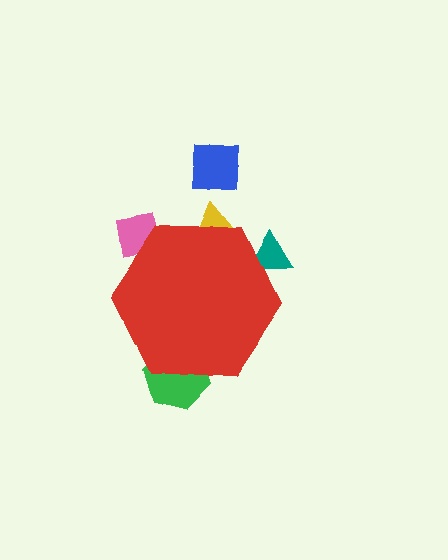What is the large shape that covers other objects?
A red hexagon.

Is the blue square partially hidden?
No, the blue square is fully visible.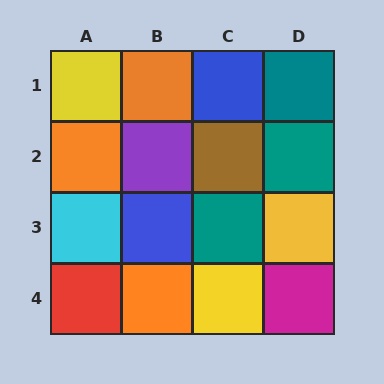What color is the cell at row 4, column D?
Magenta.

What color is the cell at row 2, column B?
Purple.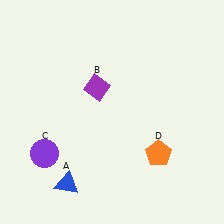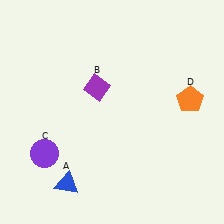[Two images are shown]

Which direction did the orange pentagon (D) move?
The orange pentagon (D) moved up.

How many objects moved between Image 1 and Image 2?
1 object moved between the two images.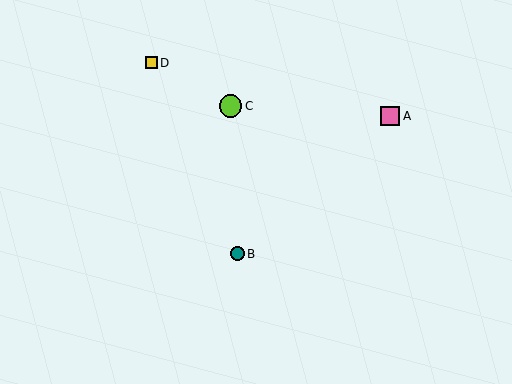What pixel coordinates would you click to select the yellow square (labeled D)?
Click at (151, 63) to select the yellow square D.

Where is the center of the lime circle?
The center of the lime circle is at (230, 106).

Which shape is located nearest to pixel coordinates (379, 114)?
The pink square (labeled A) at (390, 116) is nearest to that location.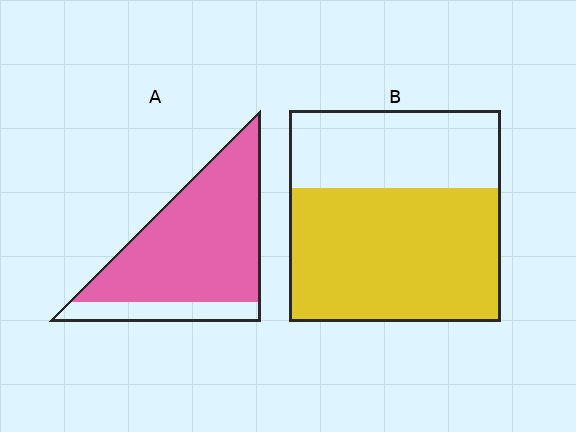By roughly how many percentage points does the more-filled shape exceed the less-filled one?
By roughly 20 percentage points (A over B).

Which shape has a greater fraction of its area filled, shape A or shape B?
Shape A.